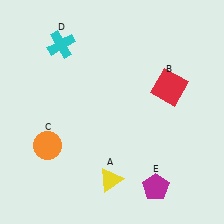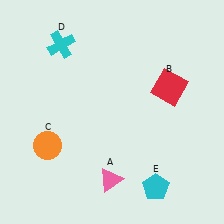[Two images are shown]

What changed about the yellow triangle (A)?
In Image 1, A is yellow. In Image 2, it changed to pink.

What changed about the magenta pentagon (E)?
In Image 1, E is magenta. In Image 2, it changed to cyan.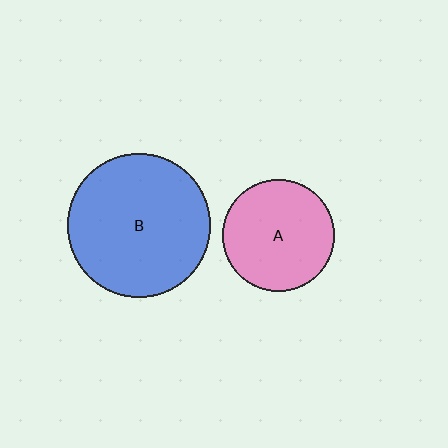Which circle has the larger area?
Circle B (blue).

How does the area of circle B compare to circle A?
Approximately 1.7 times.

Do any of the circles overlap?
No, none of the circles overlap.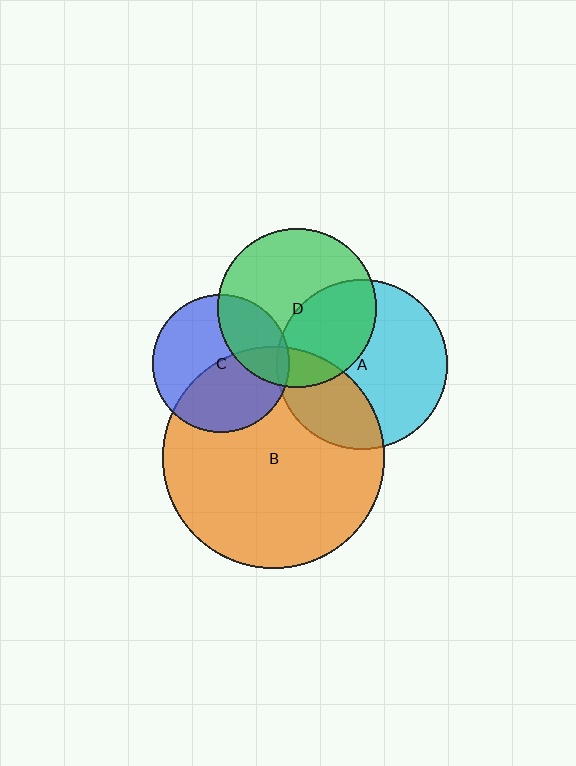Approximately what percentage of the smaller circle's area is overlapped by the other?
Approximately 30%.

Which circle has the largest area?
Circle B (orange).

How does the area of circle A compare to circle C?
Approximately 1.5 times.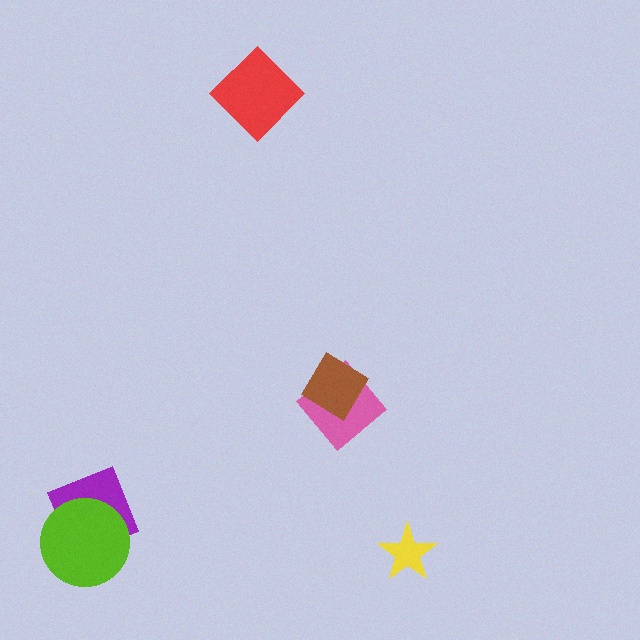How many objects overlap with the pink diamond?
1 object overlaps with the pink diamond.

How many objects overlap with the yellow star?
0 objects overlap with the yellow star.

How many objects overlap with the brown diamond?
1 object overlaps with the brown diamond.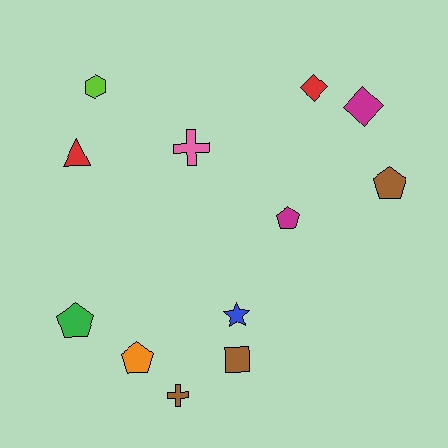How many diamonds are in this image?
There are 2 diamonds.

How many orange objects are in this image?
There is 1 orange object.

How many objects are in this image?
There are 12 objects.